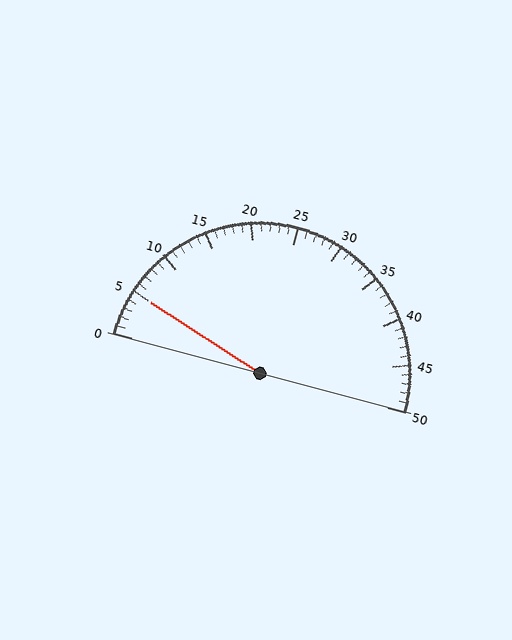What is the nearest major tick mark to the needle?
The nearest major tick mark is 5.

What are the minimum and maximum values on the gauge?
The gauge ranges from 0 to 50.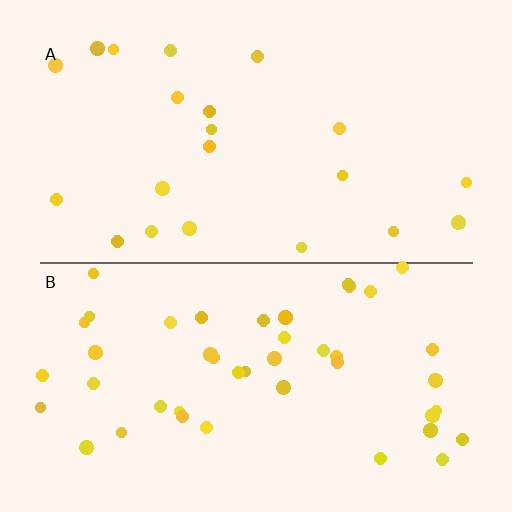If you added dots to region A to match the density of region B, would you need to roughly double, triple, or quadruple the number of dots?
Approximately double.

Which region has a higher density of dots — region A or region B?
B (the bottom).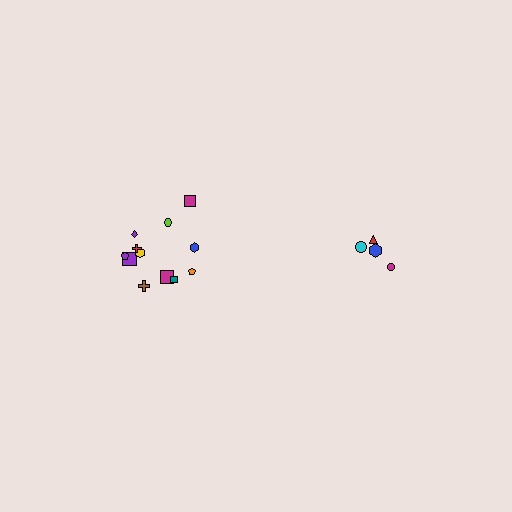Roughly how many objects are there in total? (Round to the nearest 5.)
Roughly 15 objects in total.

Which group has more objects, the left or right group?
The left group.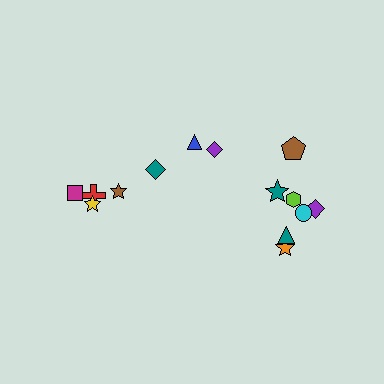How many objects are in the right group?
There are 8 objects.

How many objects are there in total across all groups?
There are 14 objects.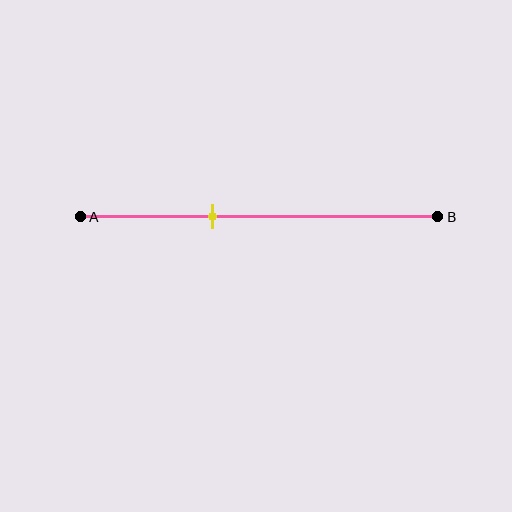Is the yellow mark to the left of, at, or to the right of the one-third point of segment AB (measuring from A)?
The yellow mark is to the right of the one-third point of segment AB.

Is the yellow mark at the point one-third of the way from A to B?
No, the mark is at about 35% from A, not at the 33% one-third point.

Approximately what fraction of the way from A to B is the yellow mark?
The yellow mark is approximately 35% of the way from A to B.